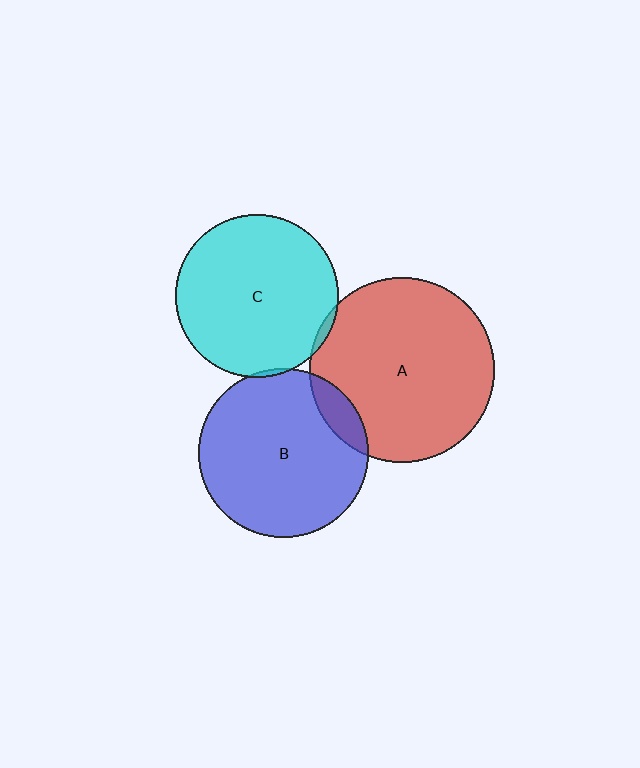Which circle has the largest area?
Circle A (red).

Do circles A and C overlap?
Yes.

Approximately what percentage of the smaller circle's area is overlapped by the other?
Approximately 5%.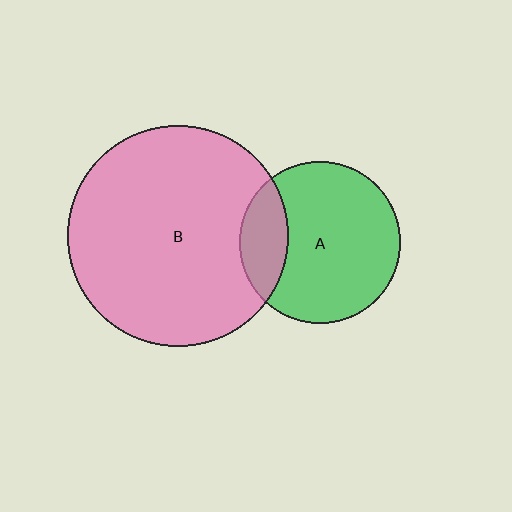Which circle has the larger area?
Circle B (pink).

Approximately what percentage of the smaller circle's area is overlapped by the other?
Approximately 20%.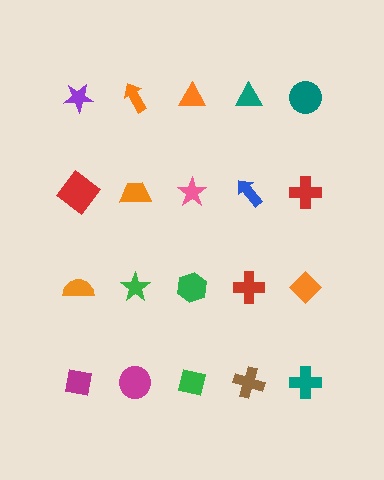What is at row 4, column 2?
A magenta circle.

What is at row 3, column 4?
A red cross.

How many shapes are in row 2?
5 shapes.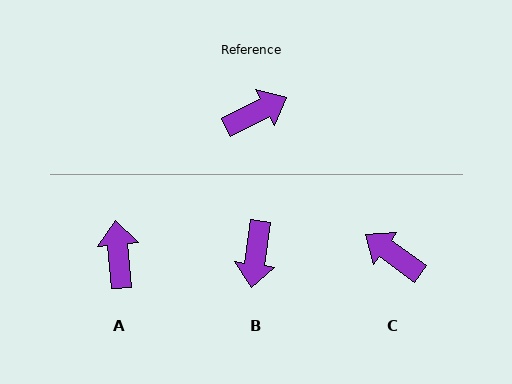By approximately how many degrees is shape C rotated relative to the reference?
Approximately 117 degrees counter-clockwise.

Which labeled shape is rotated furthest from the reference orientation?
B, about 125 degrees away.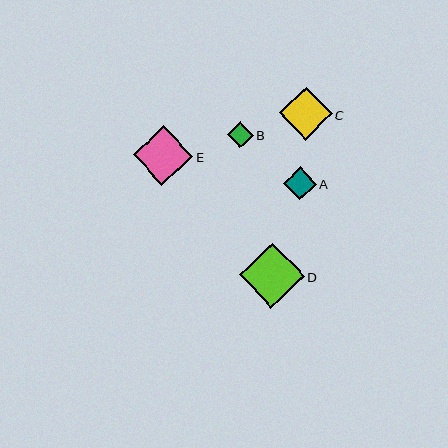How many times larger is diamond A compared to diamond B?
Diamond A is approximately 1.3 times the size of diamond B.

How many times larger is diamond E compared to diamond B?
Diamond E is approximately 2.3 times the size of diamond B.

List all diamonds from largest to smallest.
From largest to smallest: D, E, C, A, B.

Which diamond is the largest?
Diamond D is the largest with a size of approximately 65 pixels.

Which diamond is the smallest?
Diamond B is the smallest with a size of approximately 26 pixels.